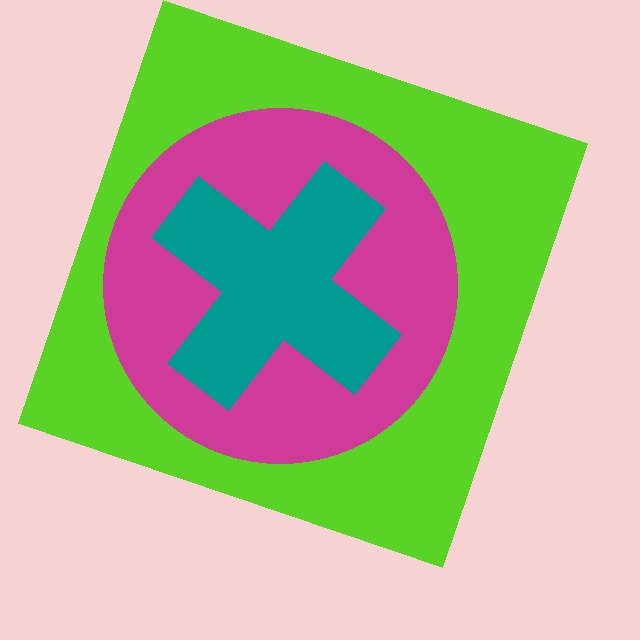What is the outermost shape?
The lime square.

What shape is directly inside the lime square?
The magenta circle.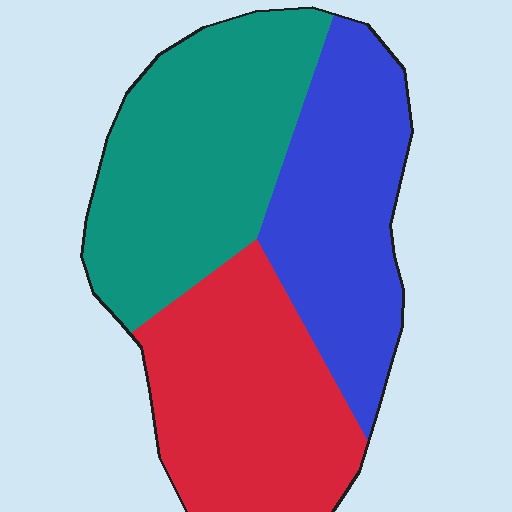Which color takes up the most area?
Teal, at roughly 35%.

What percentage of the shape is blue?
Blue takes up about one third (1/3) of the shape.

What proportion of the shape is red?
Red takes up about one third (1/3) of the shape.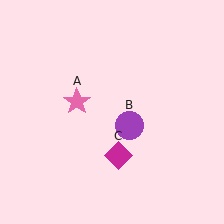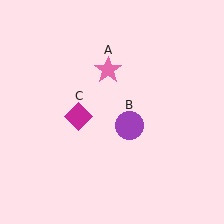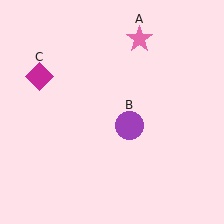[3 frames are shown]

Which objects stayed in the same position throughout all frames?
Purple circle (object B) remained stationary.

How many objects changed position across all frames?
2 objects changed position: pink star (object A), magenta diamond (object C).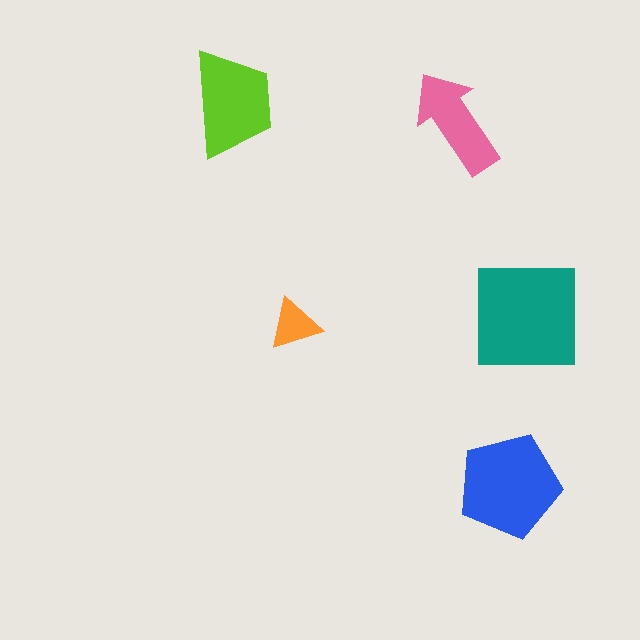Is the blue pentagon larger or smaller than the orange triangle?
Larger.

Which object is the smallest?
The orange triangle.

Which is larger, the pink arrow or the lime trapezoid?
The lime trapezoid.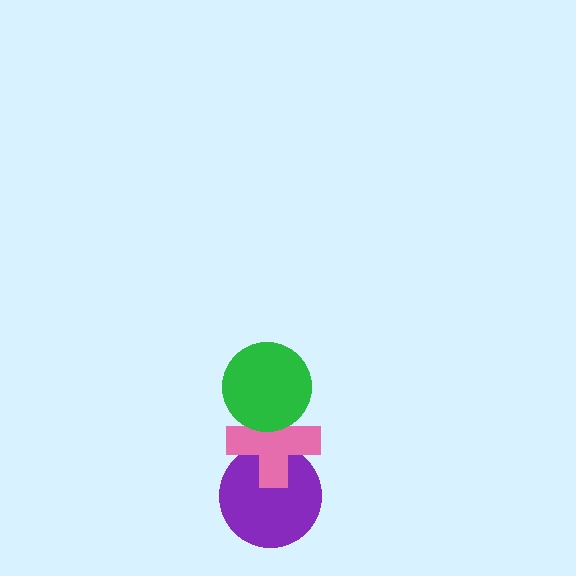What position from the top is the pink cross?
The pink cross is 2nd from the top.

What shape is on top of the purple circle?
The pink cross is on top of the purple circle.